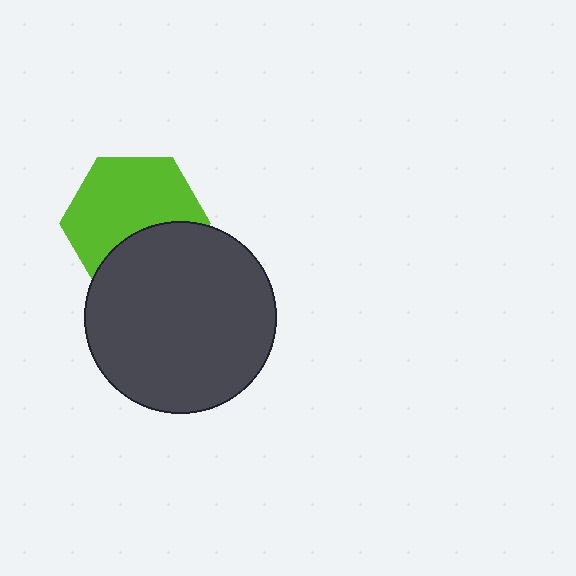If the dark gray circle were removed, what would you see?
You would see the complete lime hexagon.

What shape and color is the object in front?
The object in front is a dark gray circle.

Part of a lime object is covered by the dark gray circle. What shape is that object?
It is a hexagon.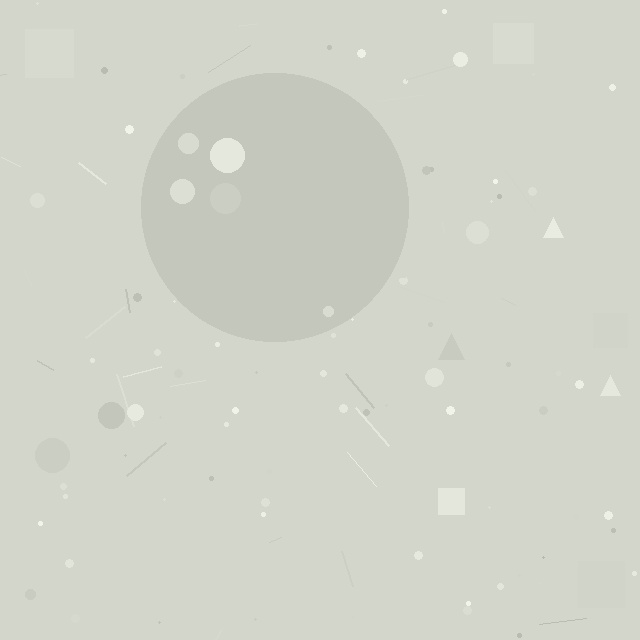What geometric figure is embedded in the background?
A circle is embedded in the background.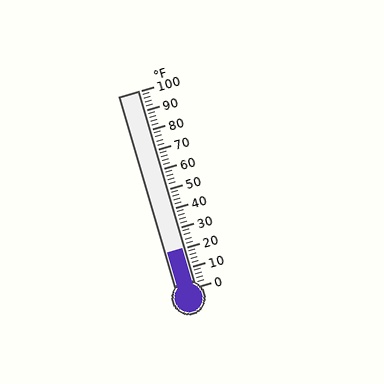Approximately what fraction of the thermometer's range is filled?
The thermometer is filled to approximately 20% of its range.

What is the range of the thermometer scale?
The thermometer scale ranges from 0°F to 100°F.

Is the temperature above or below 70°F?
The temperature is below 70°F.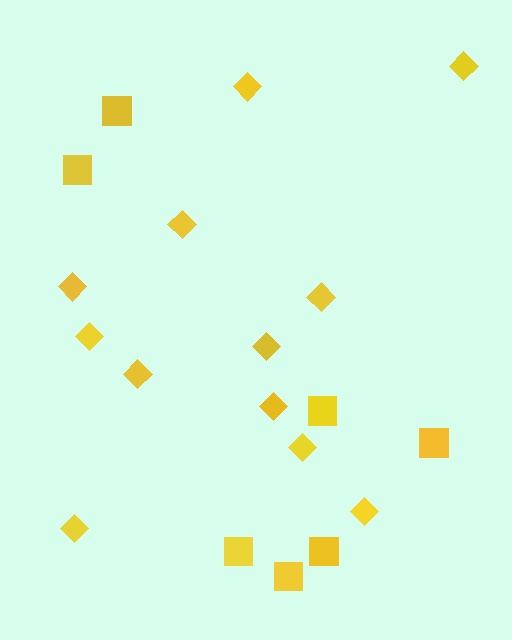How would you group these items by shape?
There are 2 groups: one group of squares (7) and one group of diamonds (12).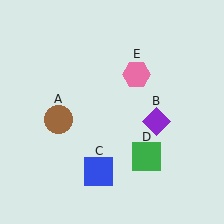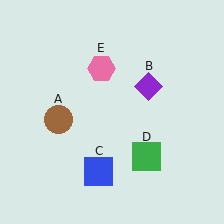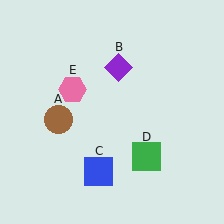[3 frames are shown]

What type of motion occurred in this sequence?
The purple diamond (object B), pink hexagon (object E) rotated counterclockwise around the center of the scene.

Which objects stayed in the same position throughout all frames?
Brown circle (object A) and blue square (object C) and green square (object D) remained stationary.